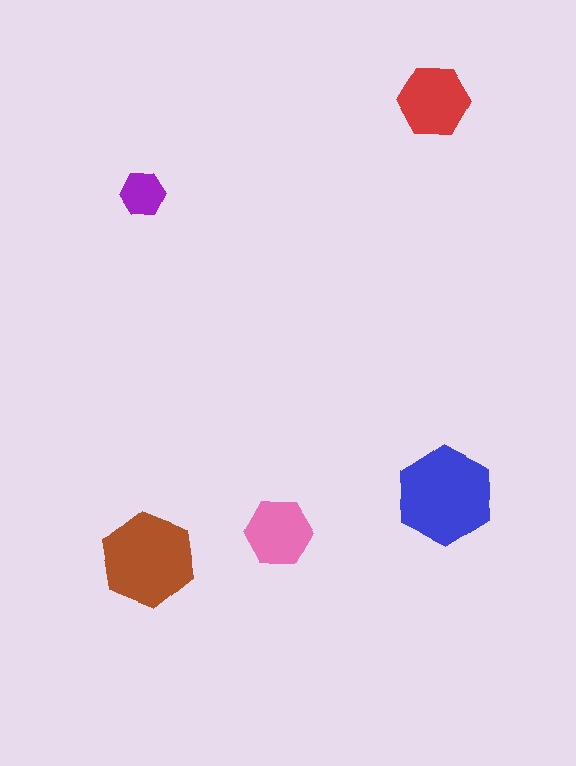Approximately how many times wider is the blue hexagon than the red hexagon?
About 1.5 times wider.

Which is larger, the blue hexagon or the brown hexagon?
The blue one.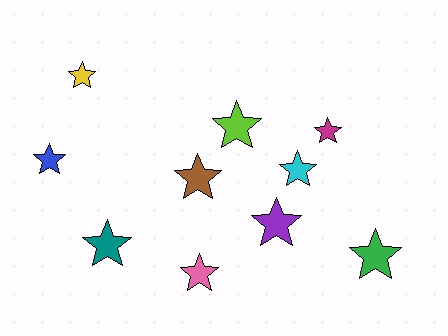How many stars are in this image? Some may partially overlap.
There are 10 stars.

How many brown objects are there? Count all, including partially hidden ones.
There is 1 brown object.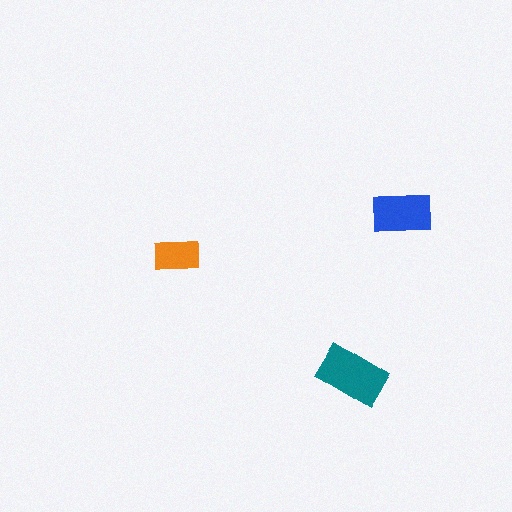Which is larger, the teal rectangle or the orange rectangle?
The teal one.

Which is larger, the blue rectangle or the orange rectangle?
The blue one.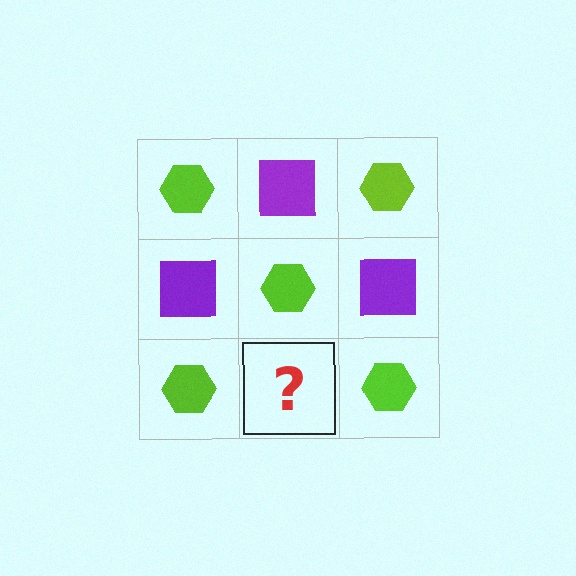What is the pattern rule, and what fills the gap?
The rule is that it alternates lime hexagon and purple square in a checkerboard pattern. The gap should be filled with a purple square.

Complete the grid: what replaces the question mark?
The question mark should be replaced with a purple square.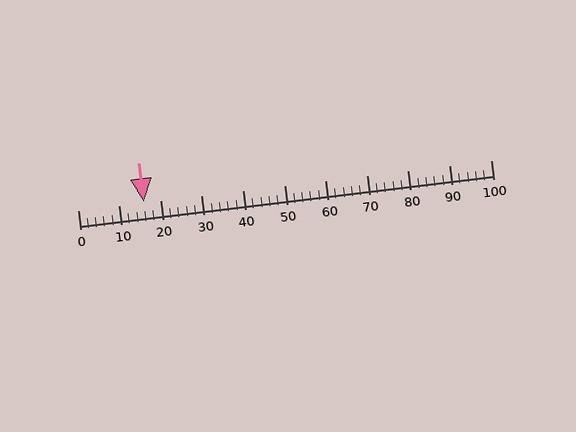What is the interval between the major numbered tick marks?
The major tick marks are spaced 10 units apart.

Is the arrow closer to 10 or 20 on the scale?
The arrow is closer to 20.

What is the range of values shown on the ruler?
The ruler shows values from 0 to 100.